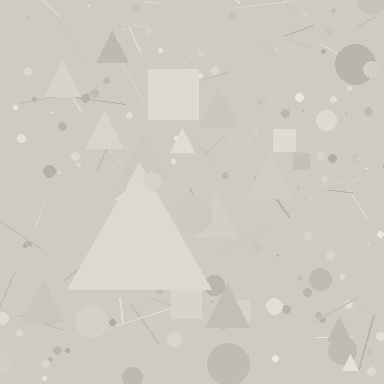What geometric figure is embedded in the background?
A triangle is embedded in the background.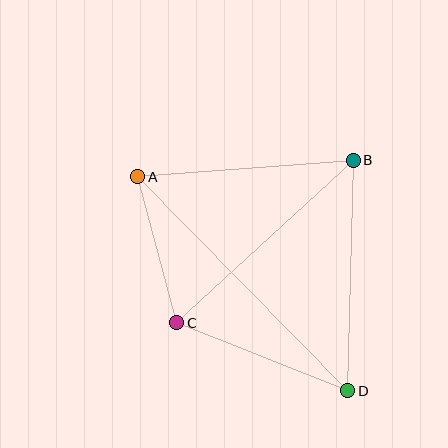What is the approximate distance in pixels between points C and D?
The distance between C and D is approximately 184 pixels.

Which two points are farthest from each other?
Points A and D are farthest from each other.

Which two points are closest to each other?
Points A and C are closest to each other.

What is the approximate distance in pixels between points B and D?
The distance between B and D is approximately 231 pixels.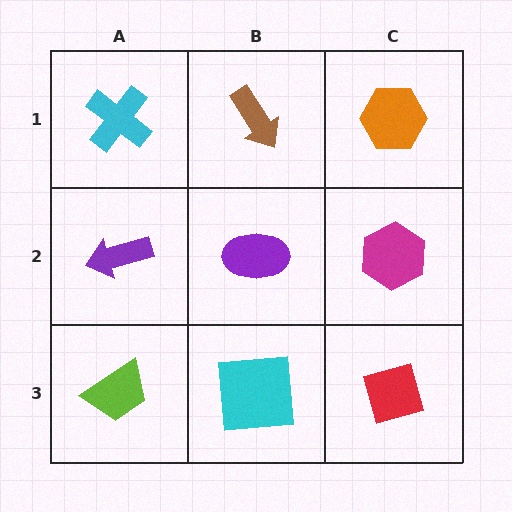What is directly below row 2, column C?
A red diamond.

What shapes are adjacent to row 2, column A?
A cyan cross (row 1, column A), a lime trapezoid (row 3, column A), a purple ellipse (row 2, column B).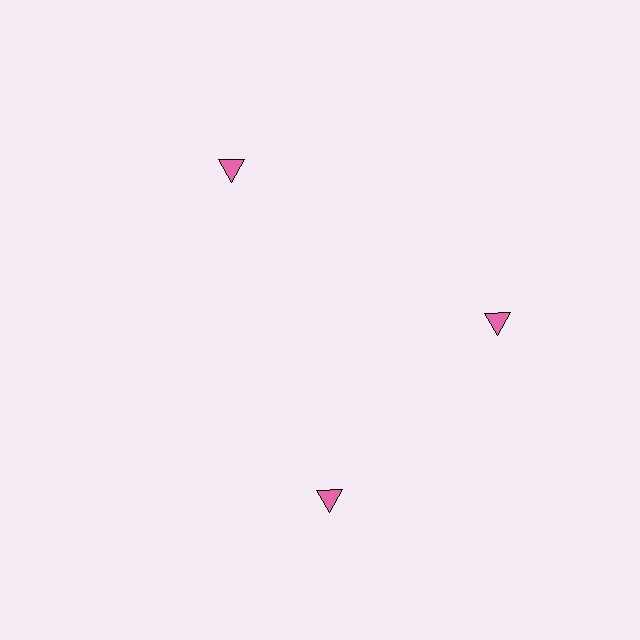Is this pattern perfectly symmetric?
No. The 3 pink triangles are arranged in a ring, but one element near the 7 o'clock position is rotated out of alignment along the ring, breaking the 3-fold rotational symmetry.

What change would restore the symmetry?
The symmetry would be restored by rotating it back into even spacing with its neighbors so that all 3 triangles sit at equal angles and equal distance from the center.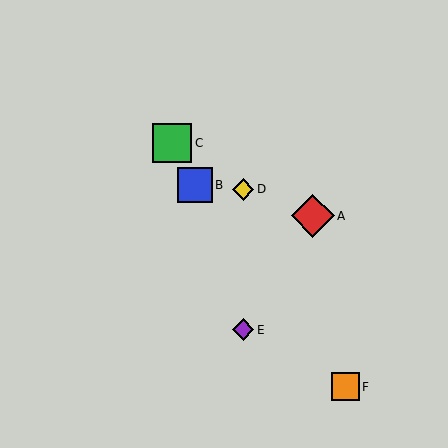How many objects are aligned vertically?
2 objects (D, E) are aligned vertically.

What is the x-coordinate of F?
Object F is at x≈345.